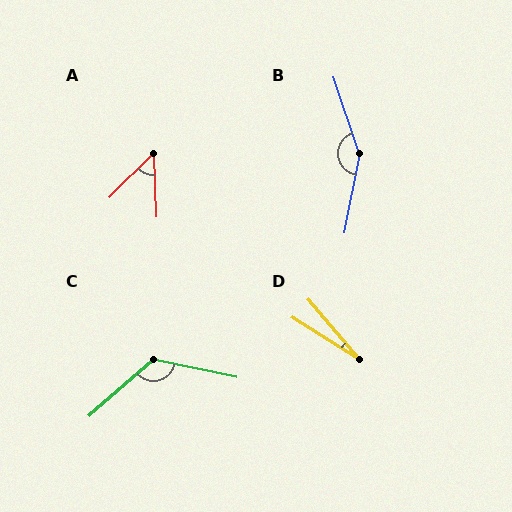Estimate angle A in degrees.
Approximately 47 degrees.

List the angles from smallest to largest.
D (17°), A (47°), C (127°), B (151°).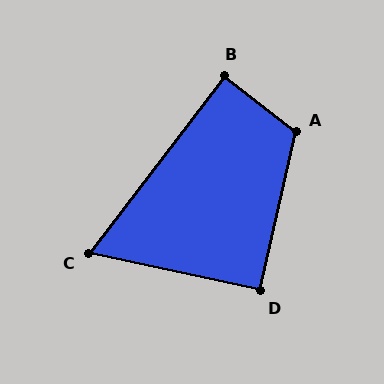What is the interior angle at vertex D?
Approximately 90 degrees (approximately right).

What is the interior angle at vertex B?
Approximately 90 degrees (approximately right).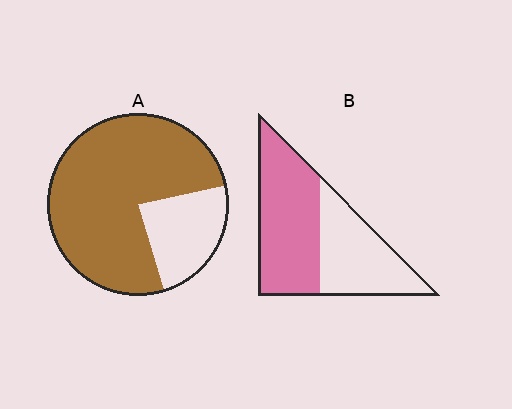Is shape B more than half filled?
Yes.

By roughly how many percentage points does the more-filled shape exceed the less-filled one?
By roughly 20 percentage points (A over B).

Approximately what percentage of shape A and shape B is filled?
A is approximately 75% and B is approximately 55%.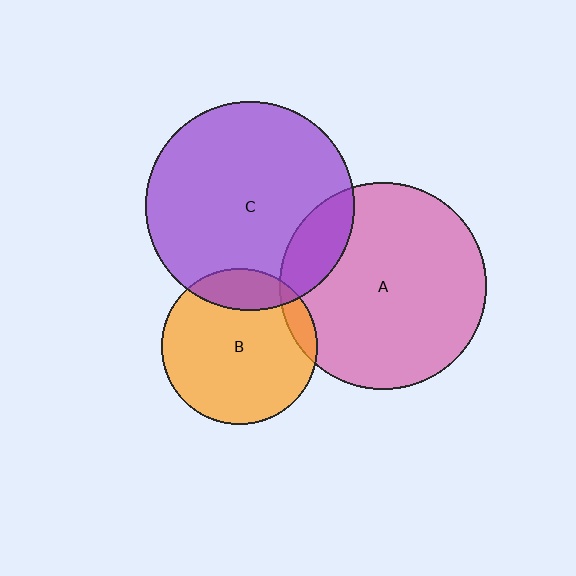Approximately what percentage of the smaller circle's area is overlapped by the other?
Approximately 10%.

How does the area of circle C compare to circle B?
Approximately 1.8 times.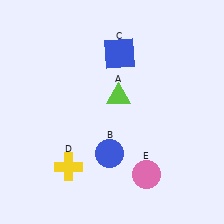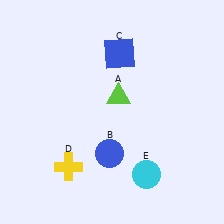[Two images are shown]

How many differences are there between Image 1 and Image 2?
There is 1 difference between the two images.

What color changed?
The circle (E) changed from pink in Image 1 to cyan in Image 2.